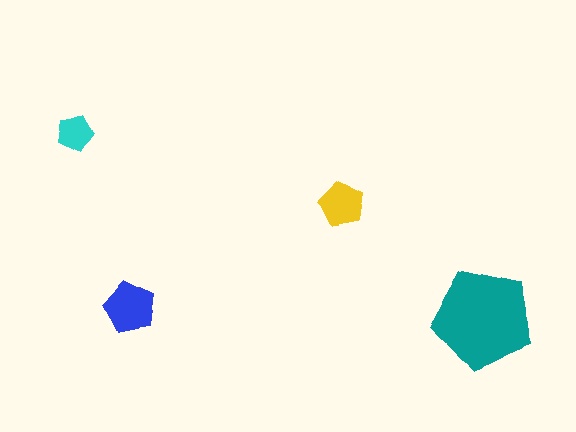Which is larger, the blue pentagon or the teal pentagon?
The teal one.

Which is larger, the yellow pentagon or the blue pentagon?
The blue one.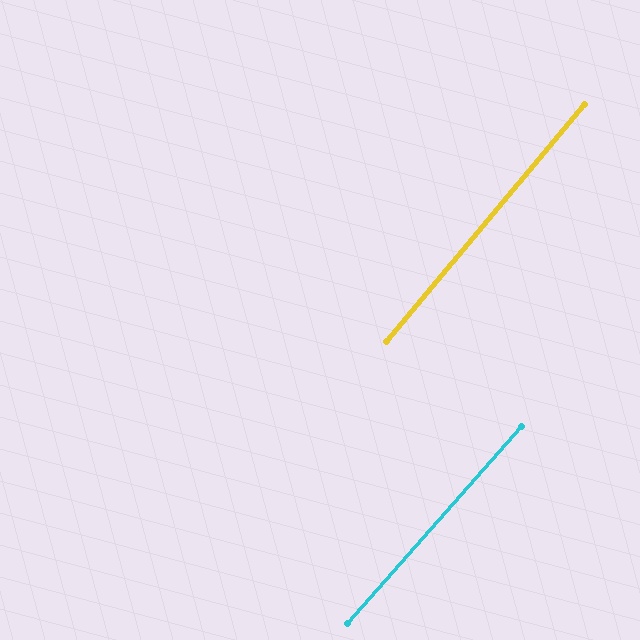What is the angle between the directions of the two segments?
Approximately 2 degrees.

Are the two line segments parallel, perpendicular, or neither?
Parallel — their directions differ by only 1.6°.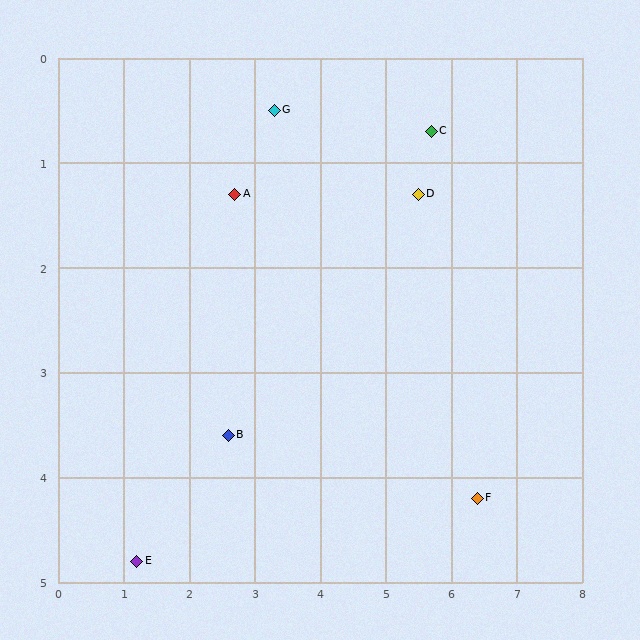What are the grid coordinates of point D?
Point D is at approximately (5.5, 1.3).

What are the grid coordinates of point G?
Point G is at approximately (3.3, 0.5).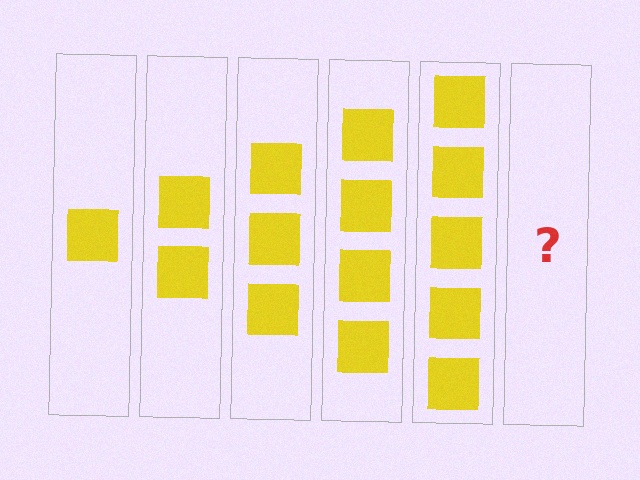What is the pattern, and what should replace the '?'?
The pattern is that each step adds one more square. The '?' should be 6 squares.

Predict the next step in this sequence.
The next step is 6 squares.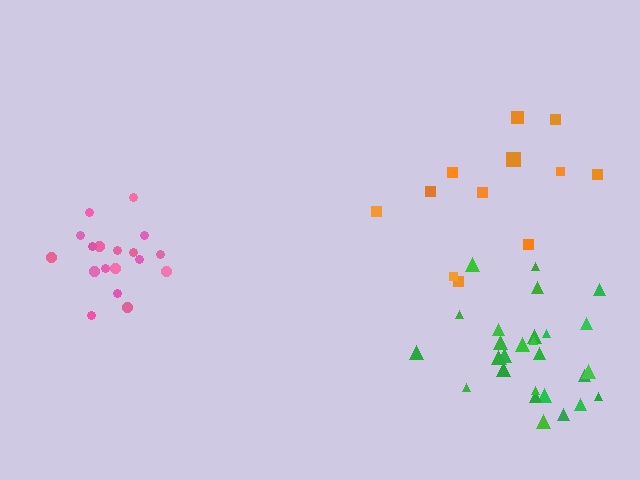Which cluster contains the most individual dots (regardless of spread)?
Green (28).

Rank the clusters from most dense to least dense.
pink, green, orange.